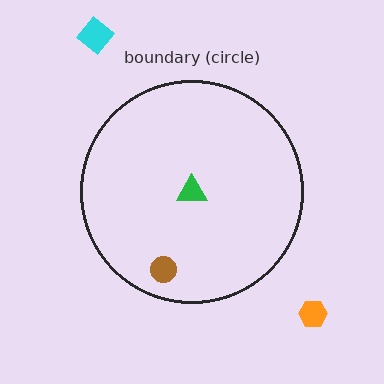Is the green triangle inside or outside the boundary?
Inside.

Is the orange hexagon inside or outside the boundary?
Outside.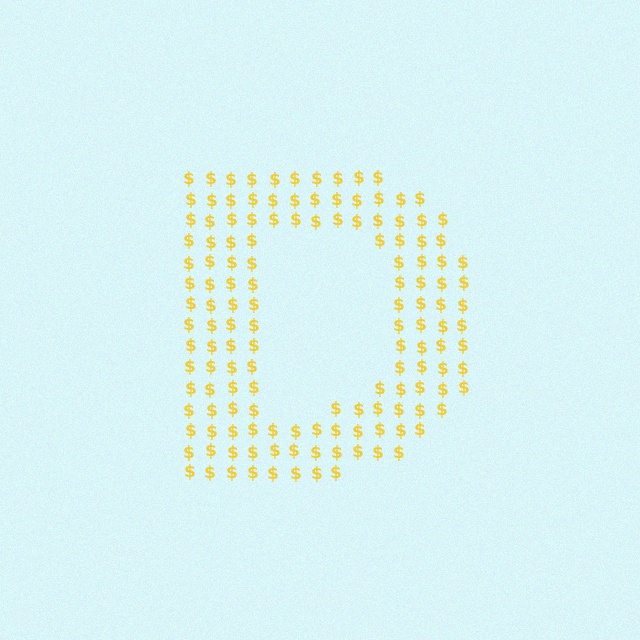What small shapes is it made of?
It is made of small dollar signs.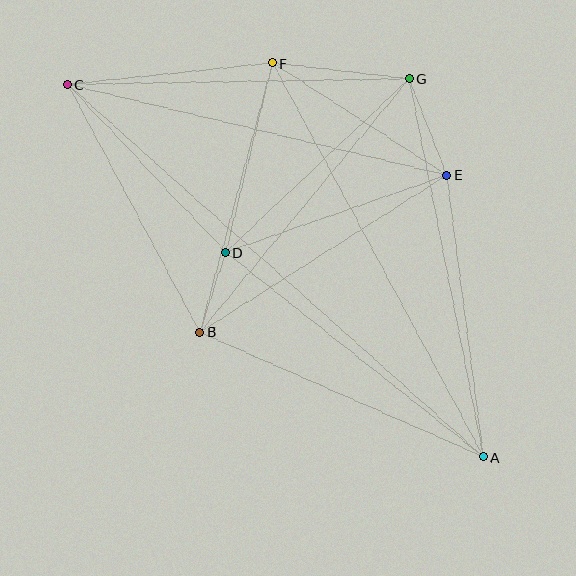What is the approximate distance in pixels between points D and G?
The distance between D and G is approximately 253 pixels.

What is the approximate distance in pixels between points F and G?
The distance between F and G is approximately 137 pixels.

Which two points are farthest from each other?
Points A and C are farthest from each other.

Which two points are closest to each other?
Points B and D are closest to each other.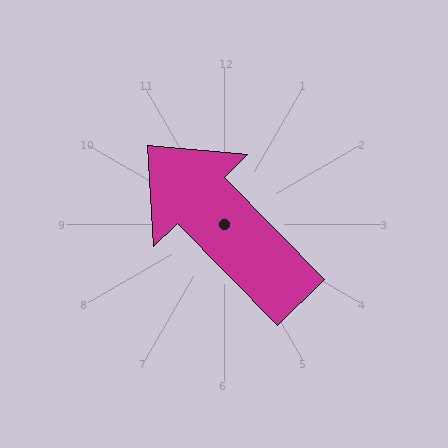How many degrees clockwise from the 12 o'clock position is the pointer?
Approximately 316 degrees.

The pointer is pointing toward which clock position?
Roughly 11 o'clock.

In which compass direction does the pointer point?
Northwest.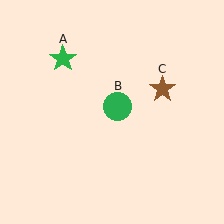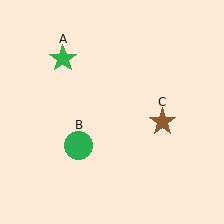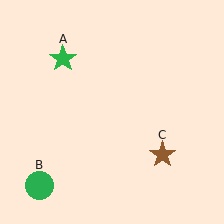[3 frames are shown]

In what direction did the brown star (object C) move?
The brown star (object C) moved down.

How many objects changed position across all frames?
2 objects changed position: green circle (object B), brown star (object C).